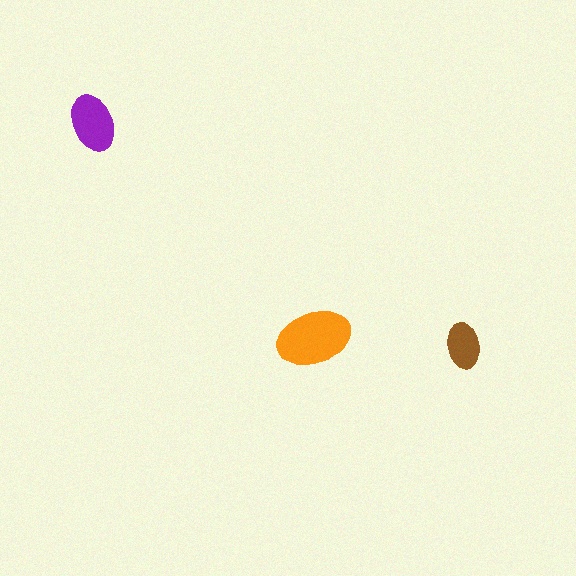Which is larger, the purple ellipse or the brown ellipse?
The purple one.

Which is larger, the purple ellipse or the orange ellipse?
The orange one.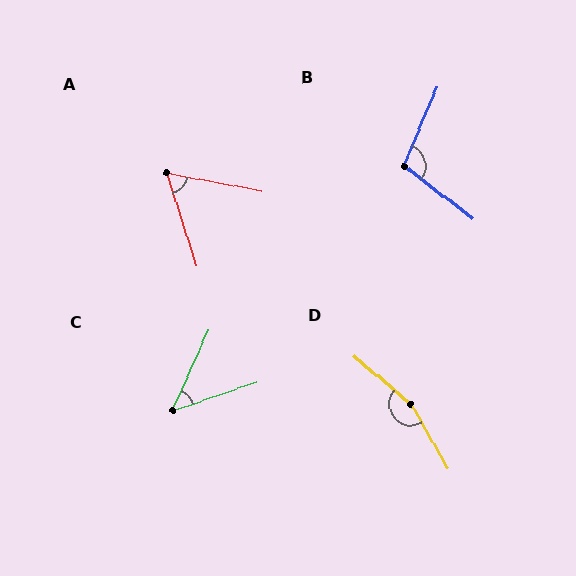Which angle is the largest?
D, at approximately 161 degrees.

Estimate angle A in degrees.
Approximately 62 degrees.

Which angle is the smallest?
C, at approximately 46 degrees.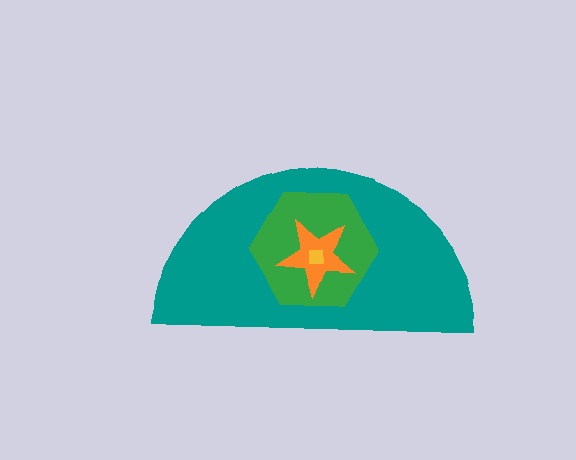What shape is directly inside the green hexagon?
The orange star.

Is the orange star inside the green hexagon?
Yes.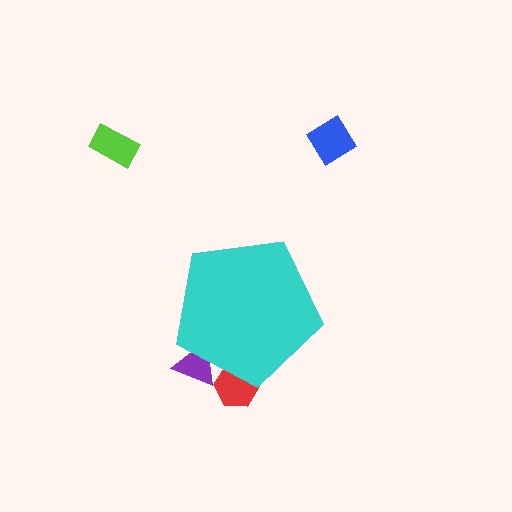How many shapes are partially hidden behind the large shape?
2 shapes are partially hidden.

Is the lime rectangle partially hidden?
No, the lime rectangle is fully visible.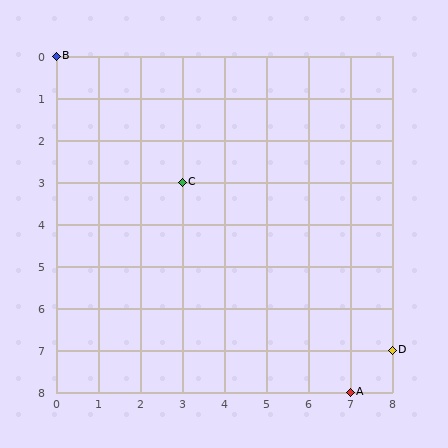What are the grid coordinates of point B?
Point B is at grid coordinates (0, 0).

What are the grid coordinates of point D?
Point D is at grid coordinates (8, 7).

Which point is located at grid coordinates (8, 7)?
Point D is at (8, 7).